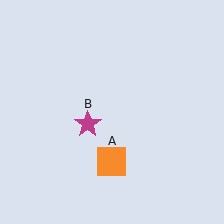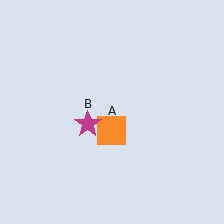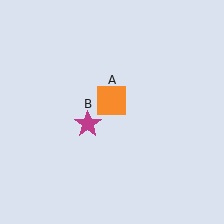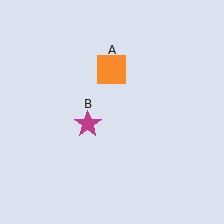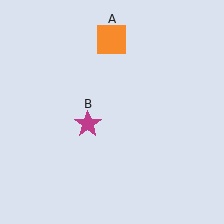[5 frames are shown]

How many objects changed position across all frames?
1 object changed position: orange square (object A).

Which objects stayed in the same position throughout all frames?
Magenta star (object B) remained stationary.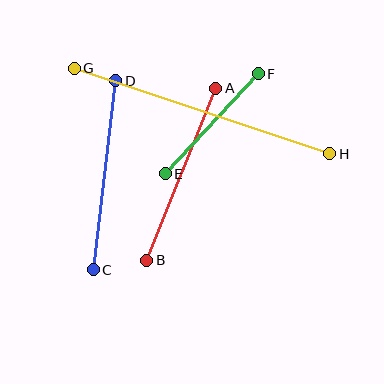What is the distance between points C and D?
The distance is approximately 191 pixels.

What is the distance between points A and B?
The distance is approximately 186 pixels.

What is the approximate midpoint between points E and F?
The midpoint is at approximately (212, 124) pixels.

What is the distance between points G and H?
The distance is approximately 270 pixels.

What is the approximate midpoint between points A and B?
The midpoint is at approximately (181, 174) pixels.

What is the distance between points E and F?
The distance is approximately 137 pixels.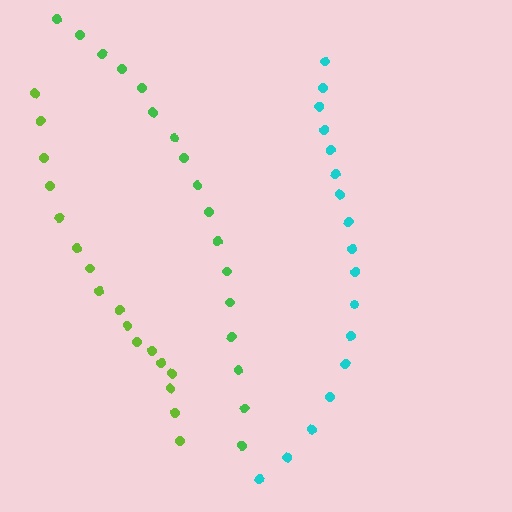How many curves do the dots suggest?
There are 3 distinct paths.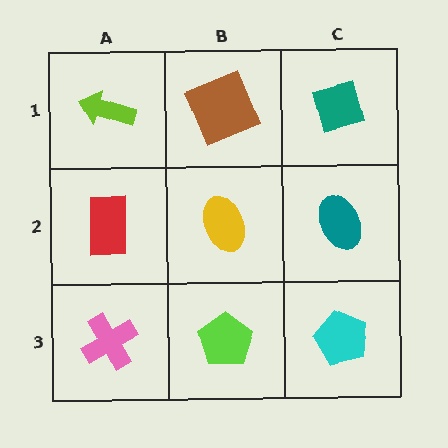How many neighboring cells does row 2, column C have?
3.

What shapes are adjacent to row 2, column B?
A brown square (row 1, column B), a lime pentagon (row 3, column B), a red rectangle (row 2, column A), a teal ellipse (row 2, column C).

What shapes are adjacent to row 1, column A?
A red rectangle (row 2, column A), a brown square (row 1, column B).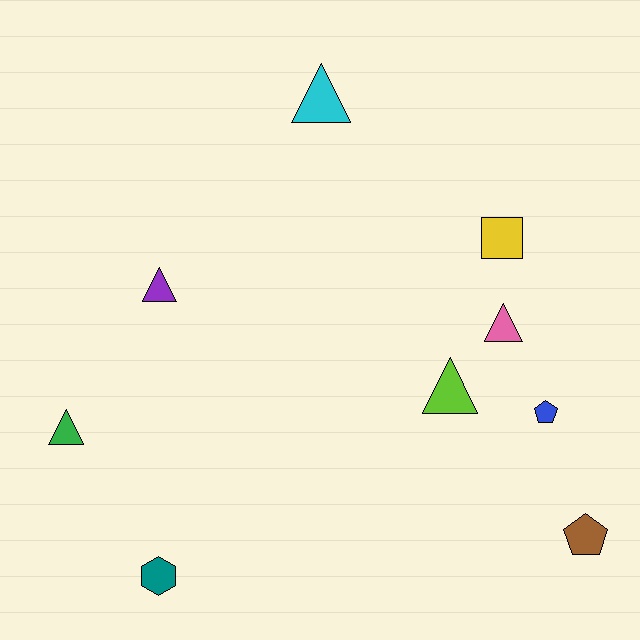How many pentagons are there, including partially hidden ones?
There are 2 pentagons.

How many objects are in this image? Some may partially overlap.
There are 9 objects.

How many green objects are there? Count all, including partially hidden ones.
There is 1 green object.